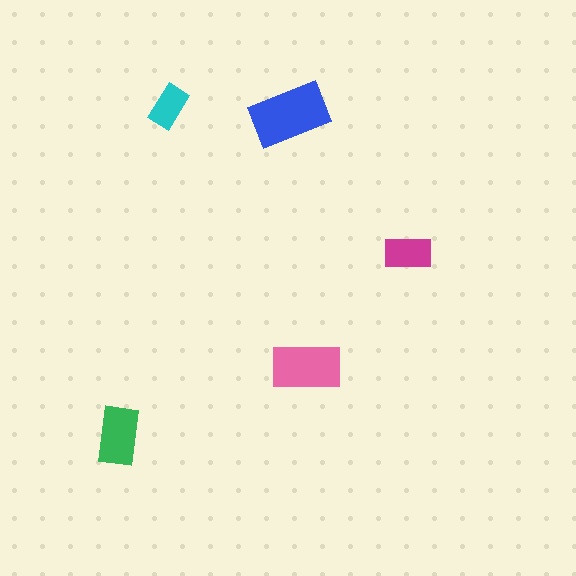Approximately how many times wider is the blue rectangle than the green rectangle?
About 1.5 times wider.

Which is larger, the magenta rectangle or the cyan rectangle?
The magenta one.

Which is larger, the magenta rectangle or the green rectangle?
The green one.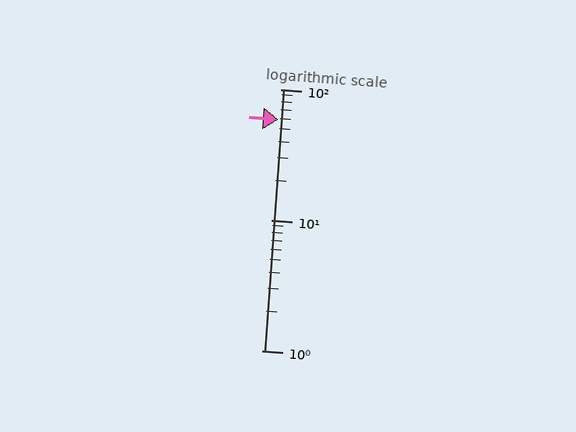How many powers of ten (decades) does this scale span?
The scale spans 2 decades, from 1 to 100.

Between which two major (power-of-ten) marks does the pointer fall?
The pointer is between 10 and 100.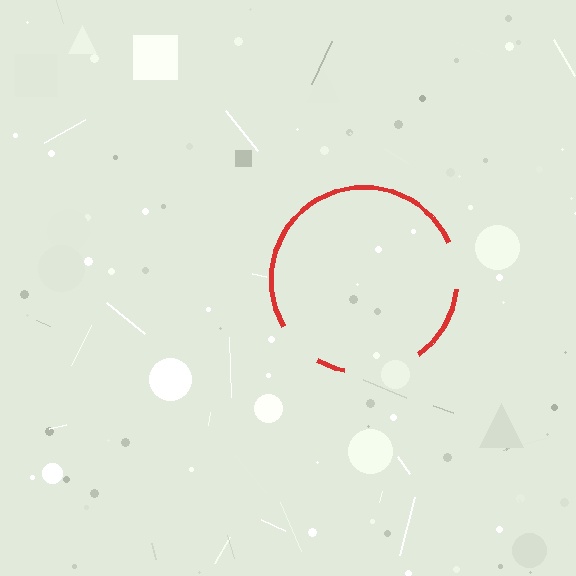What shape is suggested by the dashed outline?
The dashed outline suggests a circle.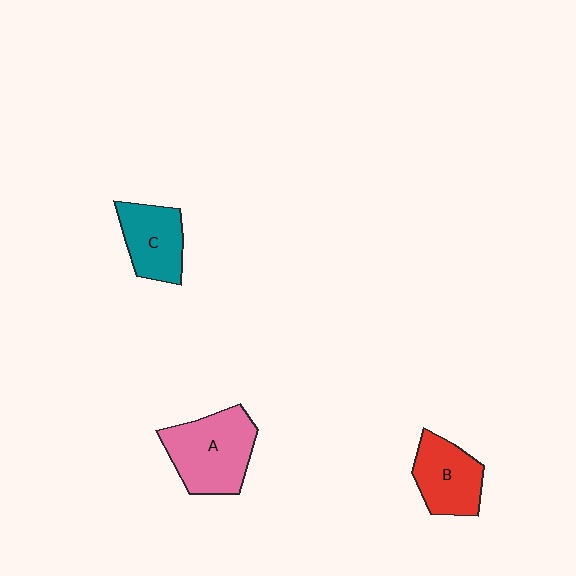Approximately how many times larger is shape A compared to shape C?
Approximately 1.4 times.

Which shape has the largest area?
Shape A (pink).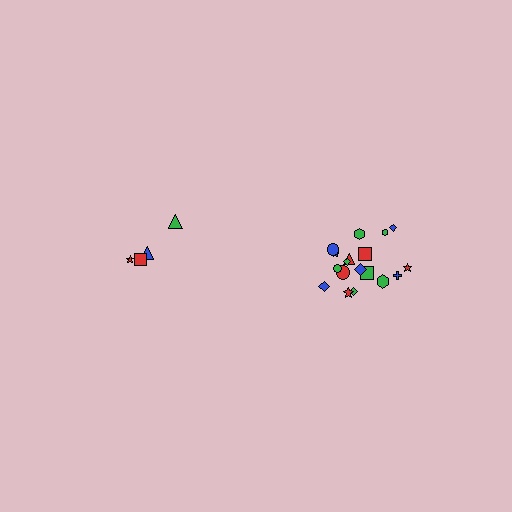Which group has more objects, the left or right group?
The right group.